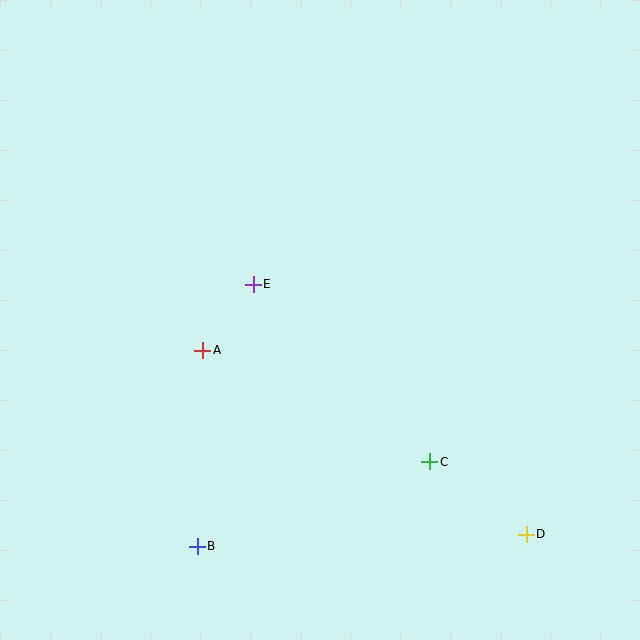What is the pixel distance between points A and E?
The distance between A and E is 83 pixels.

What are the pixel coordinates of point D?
Point D is at (526, 534).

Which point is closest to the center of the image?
Point E at (253, 284) is closest to the center.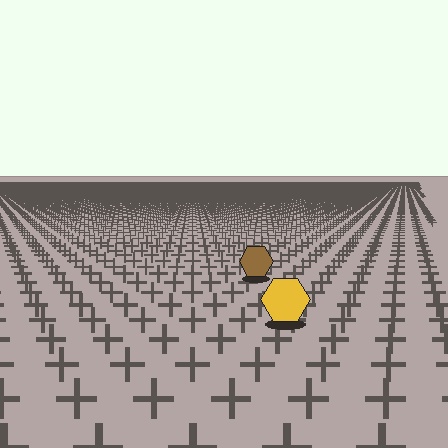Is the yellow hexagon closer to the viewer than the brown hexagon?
Yes. The yellow hexagon is closer — you can tell from the texture gradient: the ground texture is coarser near it.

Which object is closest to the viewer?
The yellow hexagon is closest. The texture marks near it are larger and more spread out.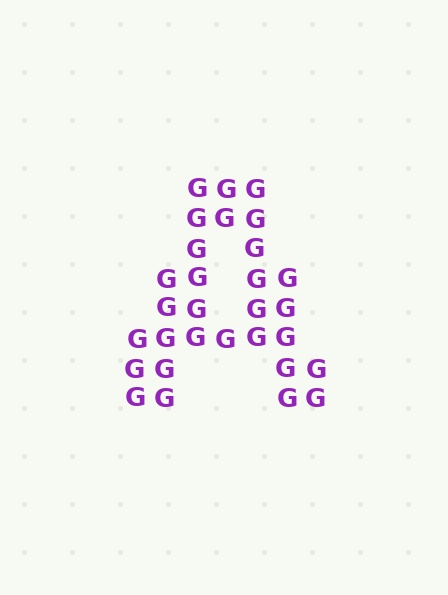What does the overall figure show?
The overall figure shows the letter A.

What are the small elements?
The small elements are letter G's.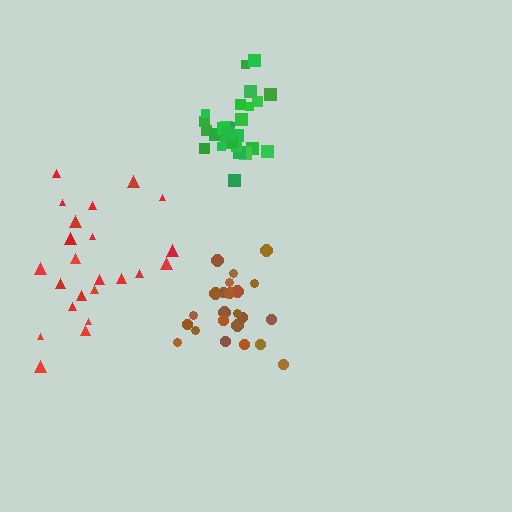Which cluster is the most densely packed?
Green.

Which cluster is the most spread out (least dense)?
Red.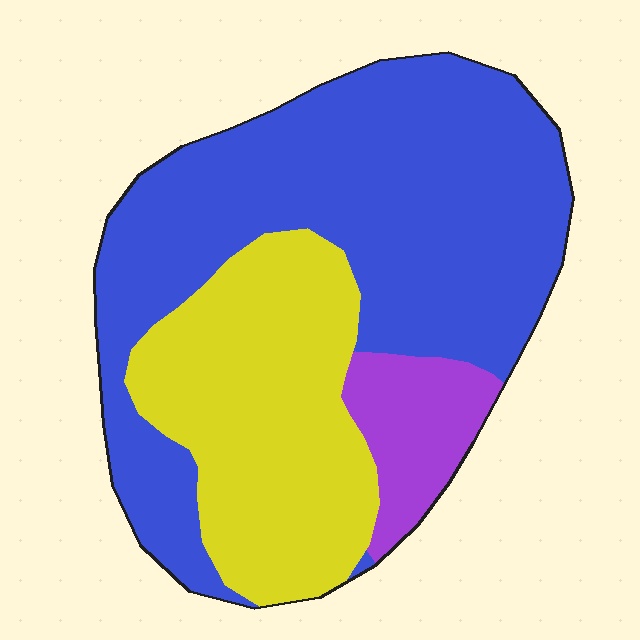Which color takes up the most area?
Blue, at roughly 55%.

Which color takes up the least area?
Purple, at roughly 10%.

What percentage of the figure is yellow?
Yellow covers 33% of the figure.